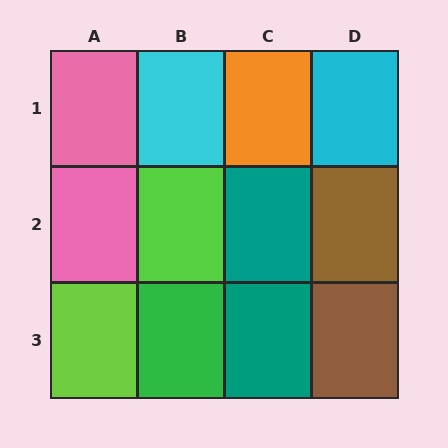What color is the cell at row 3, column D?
Brown.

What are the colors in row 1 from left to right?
Pink, cyan, orange, cyan.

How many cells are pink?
2 cells are pink.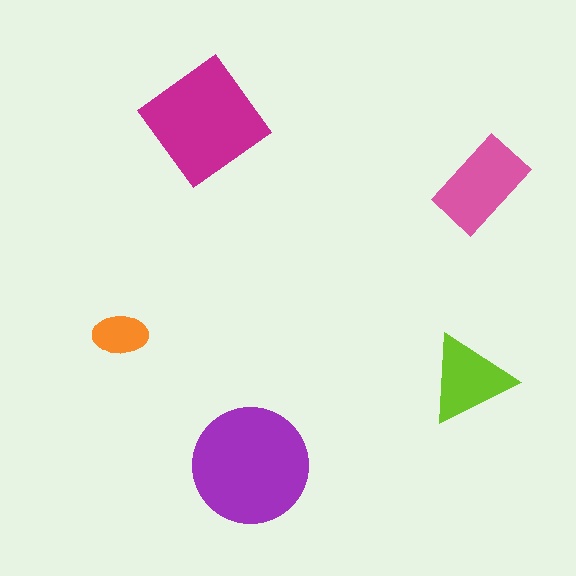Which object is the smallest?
The orange ellipse.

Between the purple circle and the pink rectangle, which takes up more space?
The purple circle.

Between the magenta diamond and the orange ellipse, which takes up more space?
The magenta diamond.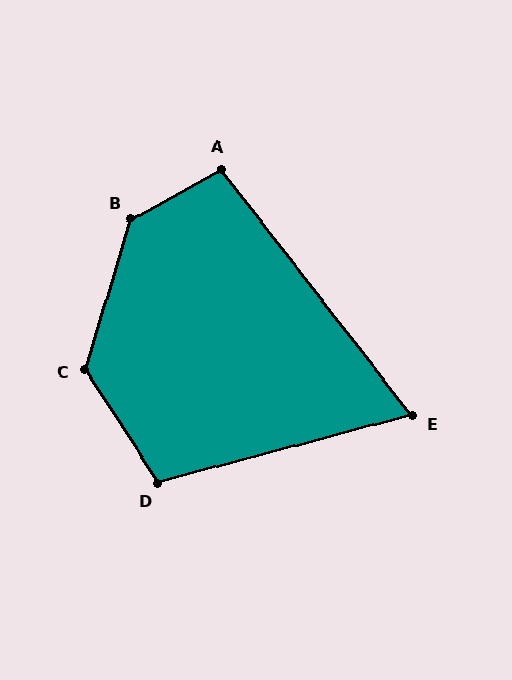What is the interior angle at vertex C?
Approximately 130 degrees (obtuse).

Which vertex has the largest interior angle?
B, at approximately 136 degrees.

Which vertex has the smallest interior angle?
E, at approximately 67 degrees.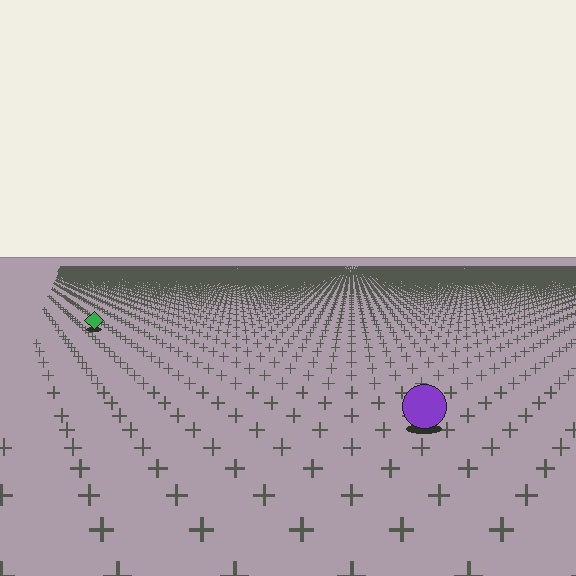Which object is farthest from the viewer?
The green diamond is farthest from the viewer. It appears smaller and the ground texture around it is denser.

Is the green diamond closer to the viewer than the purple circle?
No. The purple circle is closer — you can tell from the texture gradient: the ground texture is coarser near it.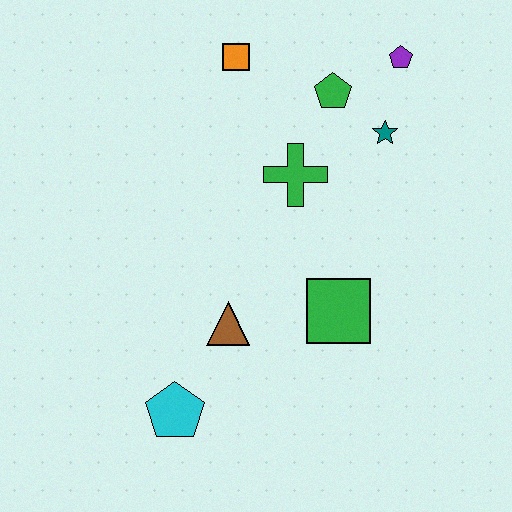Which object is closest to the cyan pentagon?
The brown triangle is closest to the cyan pentagon.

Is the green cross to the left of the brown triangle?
No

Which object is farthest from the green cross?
The cyan pentagon is farthest from the green cross.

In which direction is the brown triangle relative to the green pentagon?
The brown triangle is below the green pentagon.